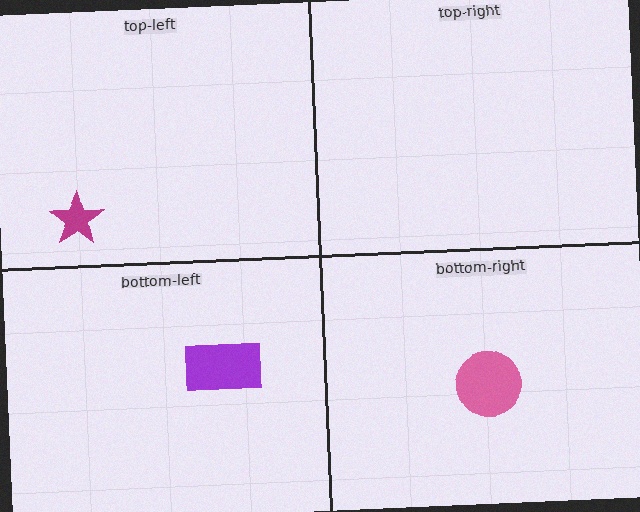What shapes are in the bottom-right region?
The pink circle.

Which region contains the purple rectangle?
The bottom-left region.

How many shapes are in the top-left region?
1.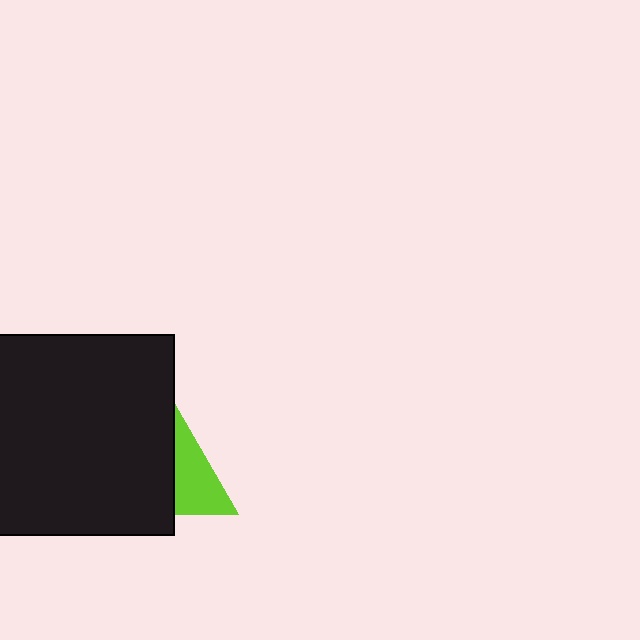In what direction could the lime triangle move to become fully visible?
The lime triangle could move right. That would shift it out from behind the black rectangle entirely.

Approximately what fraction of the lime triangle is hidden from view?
Roughly 52% of the lime triangle is hidden behind the black rectangle.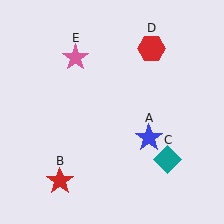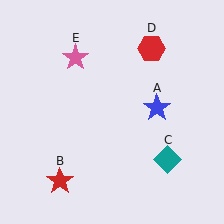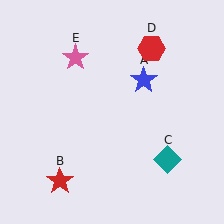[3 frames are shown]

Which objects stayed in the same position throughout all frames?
Red star (object B) and teal diamond (object C) and red hexagon (object D) and pink star (object E) remained stationary.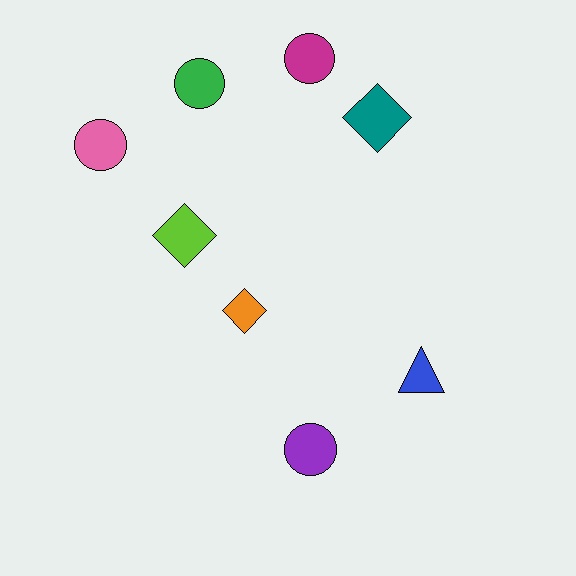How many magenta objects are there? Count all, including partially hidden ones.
There is 1 magenta object.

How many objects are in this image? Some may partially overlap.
There are 8 objects.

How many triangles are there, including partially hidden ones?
There is 1 triangle.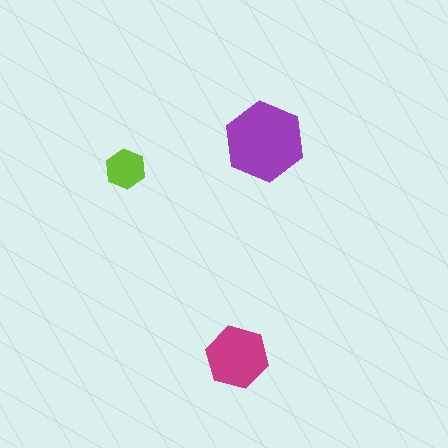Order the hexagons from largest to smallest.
the purple one, the magenta one, the lime one.